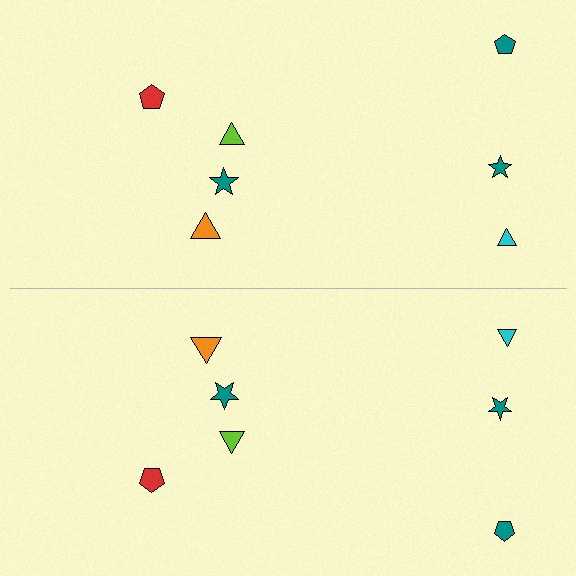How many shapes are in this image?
There are 14 shapes in this image.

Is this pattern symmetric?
Yes, this pattern has bilateral (reflection) symmetry.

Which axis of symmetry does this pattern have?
The pattern has a horizontal axis of symmetry running through the center of the image.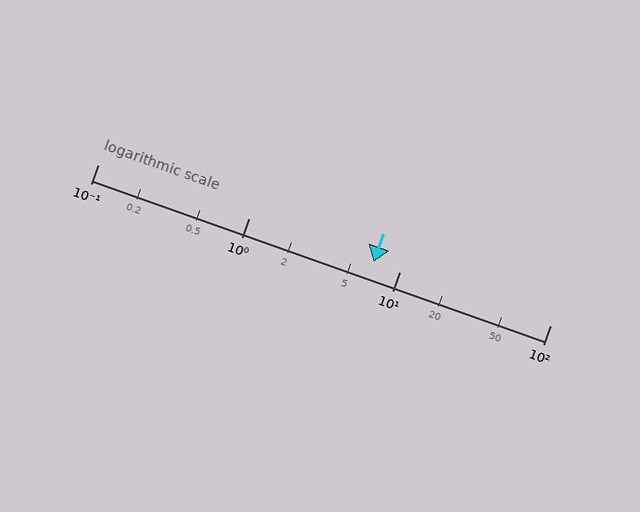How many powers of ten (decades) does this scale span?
The scale spans 3 decades, from 0.1 to 100.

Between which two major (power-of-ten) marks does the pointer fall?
The pointer is between 1 and 10.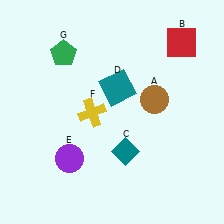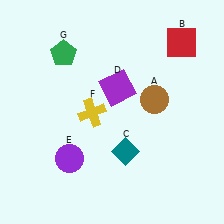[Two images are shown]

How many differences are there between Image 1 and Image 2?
There is 1 difference between the two images.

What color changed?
The square (D) changed from teal in Image 1 to purple in Image 2.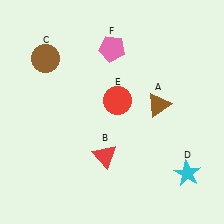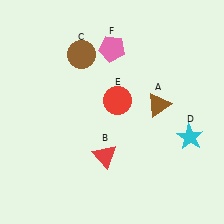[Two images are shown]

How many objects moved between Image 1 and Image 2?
2 objects moved between the two images.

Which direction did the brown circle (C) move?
The brown circle (C) moved right.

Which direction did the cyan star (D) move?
The cyan star (D) moved up.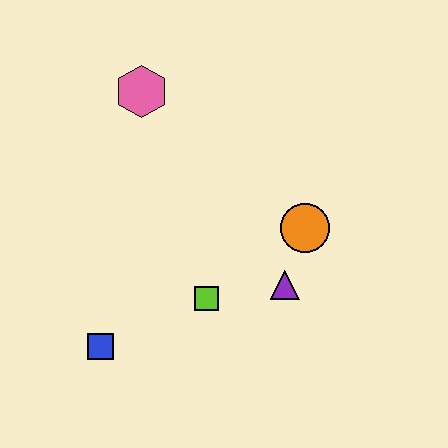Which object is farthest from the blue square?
The pink hexagon is farthest from the blue square.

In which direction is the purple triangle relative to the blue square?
The purple triangle is to the right of the blue square.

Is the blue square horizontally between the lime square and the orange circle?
No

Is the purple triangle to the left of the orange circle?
Yes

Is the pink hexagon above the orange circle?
Yes